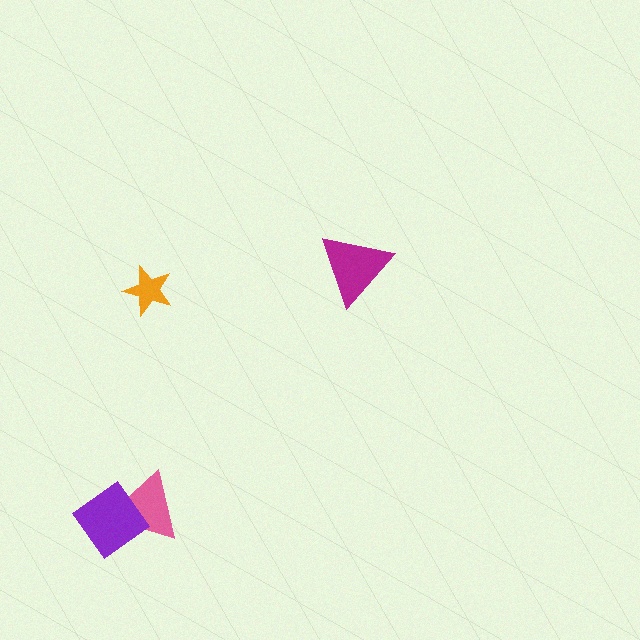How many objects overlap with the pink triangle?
1 object overlaps with the pink triangle.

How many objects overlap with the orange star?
0 objects overlap with the orange star.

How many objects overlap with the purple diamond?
1 object overlaps with the purple diamond.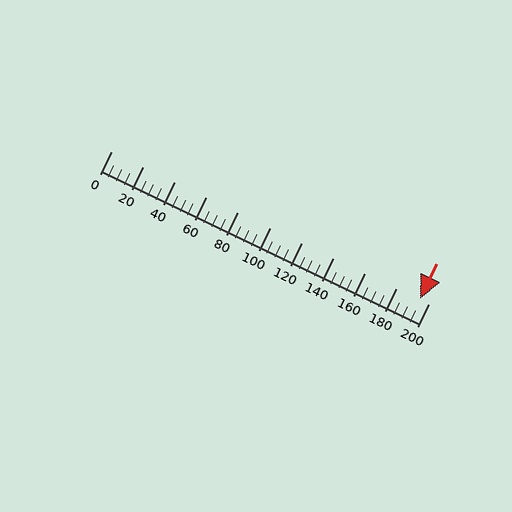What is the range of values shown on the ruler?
The ruler shows values from 0 to 200.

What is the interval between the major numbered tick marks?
The major tick marks are spaced 20 units apart.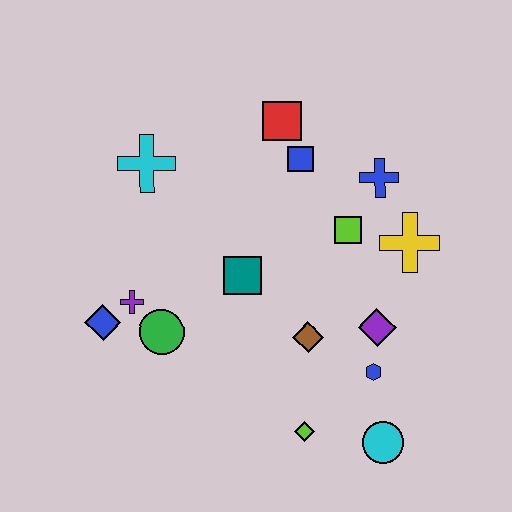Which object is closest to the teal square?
The brown diamond is closest to the teal square.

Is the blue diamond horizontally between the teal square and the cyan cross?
No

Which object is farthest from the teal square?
The cyan circle is farthest from the teal square.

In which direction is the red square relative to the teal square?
The red square is above the teal square.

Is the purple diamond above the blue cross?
No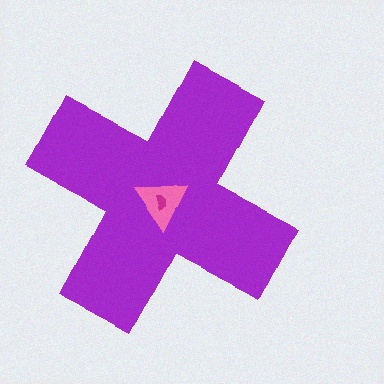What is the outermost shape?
The purple cross.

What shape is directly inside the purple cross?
The pink triangle.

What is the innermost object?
The magenta semicircle.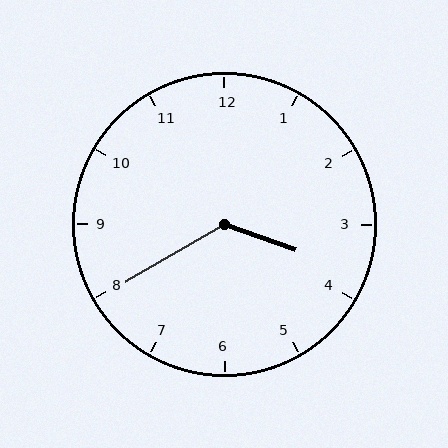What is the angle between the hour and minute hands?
Approximately 130 degrees.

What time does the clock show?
3:40.